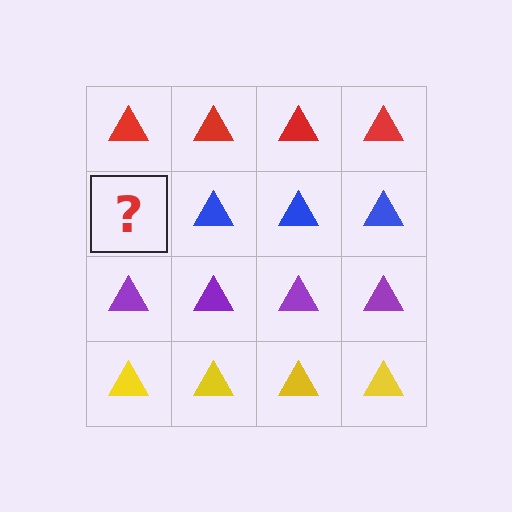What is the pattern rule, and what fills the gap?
The rule is that each row has a consistent color. The gap should be filled with a blue triangle.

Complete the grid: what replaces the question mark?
The question mark should be replaced with a blue triangle.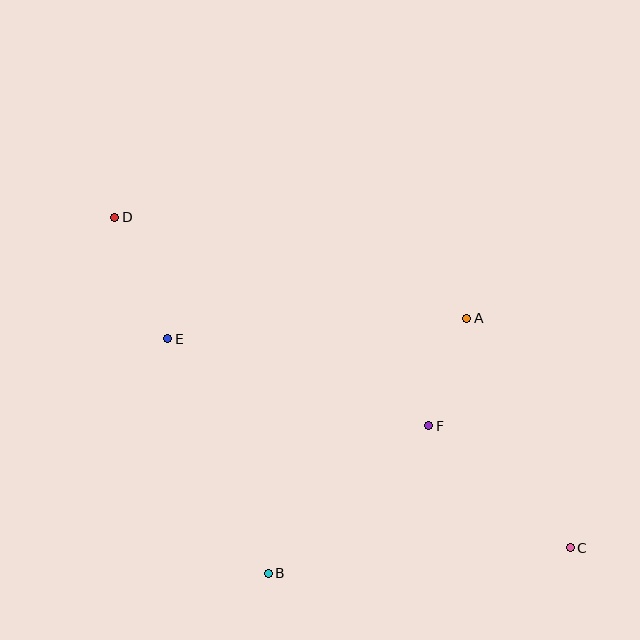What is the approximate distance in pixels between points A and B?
The distance between A and B is approximately 323 pixels.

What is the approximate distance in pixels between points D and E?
The distance between D and E is approximately 133 pixels.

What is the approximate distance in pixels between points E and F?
The distance between E and F is approximately 275 pixels.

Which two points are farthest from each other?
Points C and D are farthest from each other.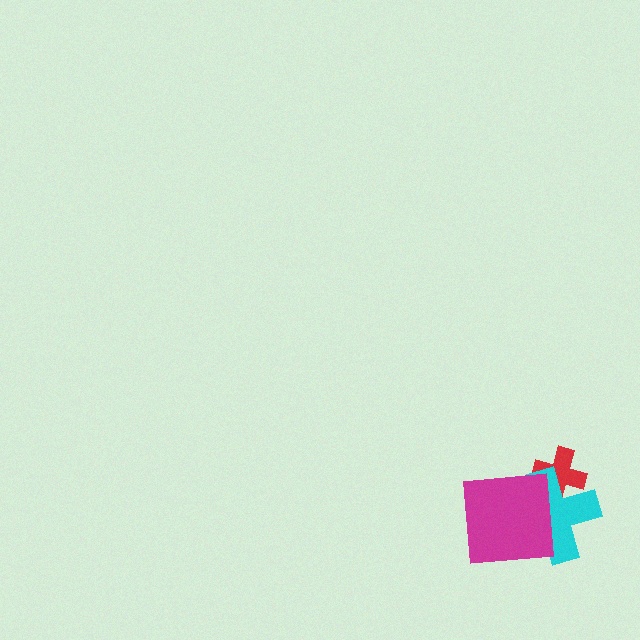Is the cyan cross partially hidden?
Yes, it is partially covered by another shape.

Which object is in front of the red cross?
The cyan cross is in front of the red cross.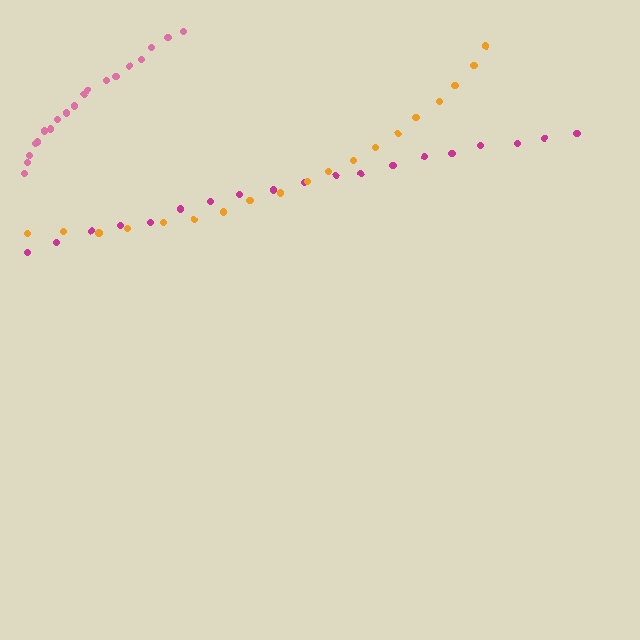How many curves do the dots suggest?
There are 3 distinct paths.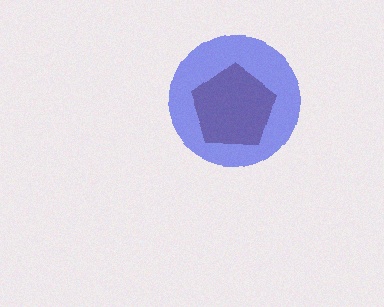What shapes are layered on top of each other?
The layered shapes are: a brown pentagon, a blue circle.